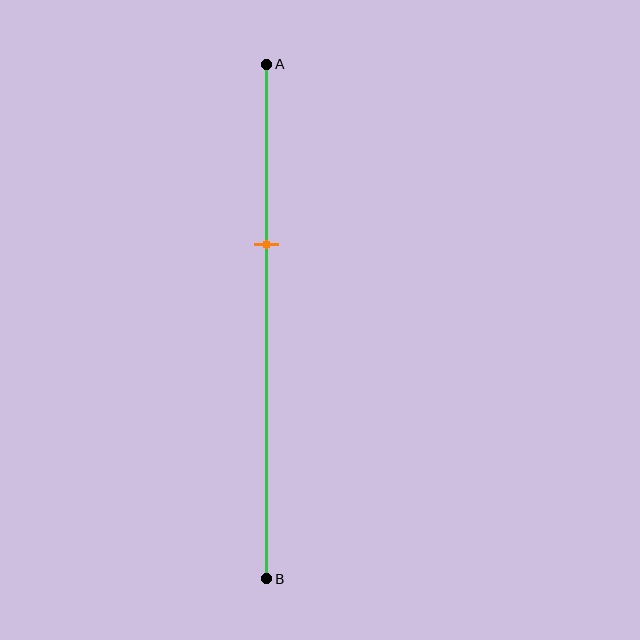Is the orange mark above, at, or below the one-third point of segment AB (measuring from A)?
The orange mark is approximately at the one-third point of segment AB.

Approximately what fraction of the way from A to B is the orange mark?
The orange mark is approximately 35% of the way from A to B.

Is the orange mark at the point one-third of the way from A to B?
Yes, the mark is approximately at the one-third point.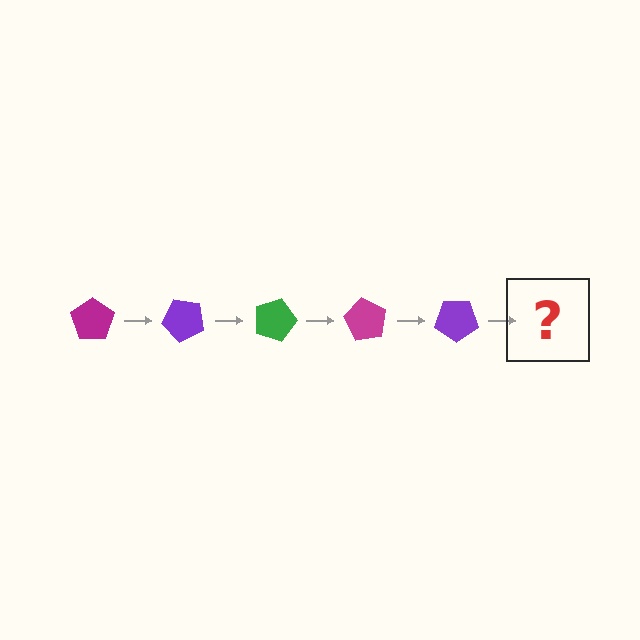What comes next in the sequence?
The next element should be a green pentagon, rotated 225 degrees from the start.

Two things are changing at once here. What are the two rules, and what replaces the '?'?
The two rules are that it rotates 45 degrees each step and the color cycles through magenta, purple, and green. The '?' should be a green pentagon, rotated 225 degrees from the start.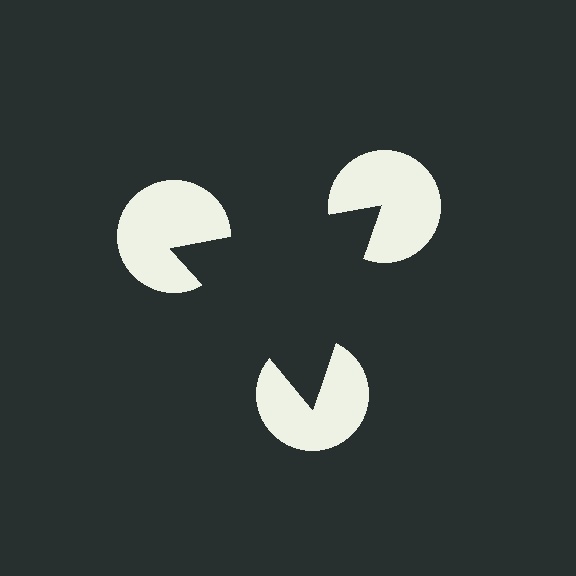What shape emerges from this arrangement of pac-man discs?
An illusory triangle — its edges are inferred from the aligned wedge cuts in the pac-man discs, not physically drawn.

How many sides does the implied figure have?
3 sides.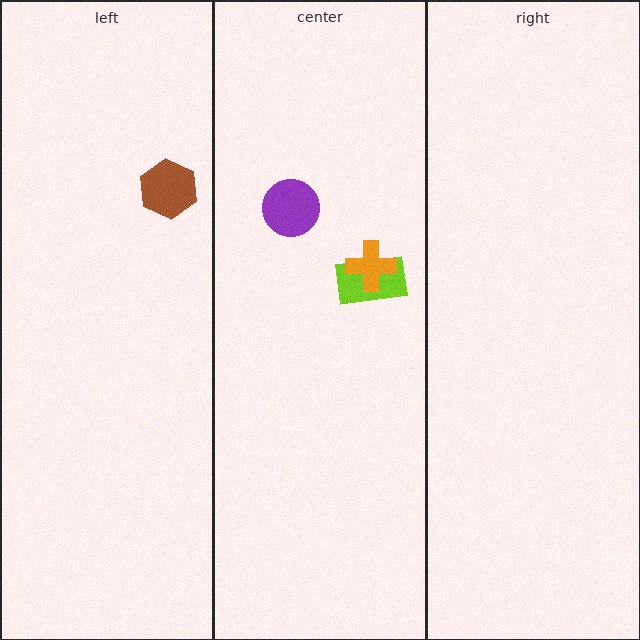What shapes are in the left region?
The brown hexagon.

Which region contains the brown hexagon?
The left region.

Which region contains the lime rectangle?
The center region.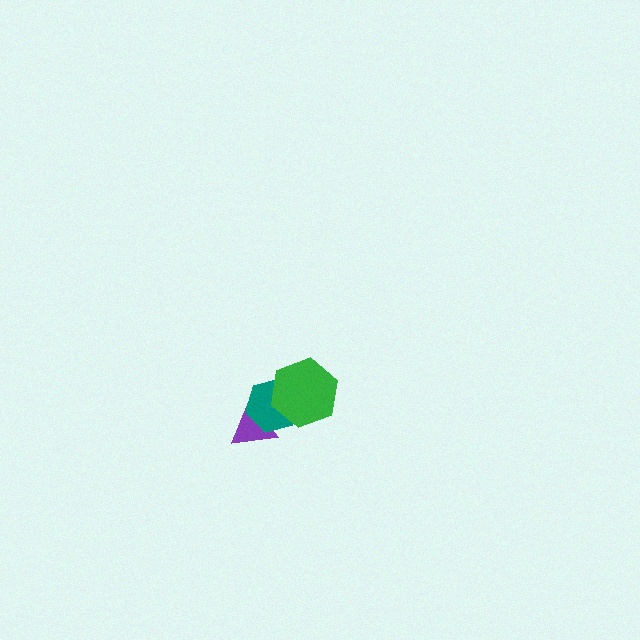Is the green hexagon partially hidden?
No, no other shape covers it.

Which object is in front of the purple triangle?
The teal hexagon is in front of the purple triangle.